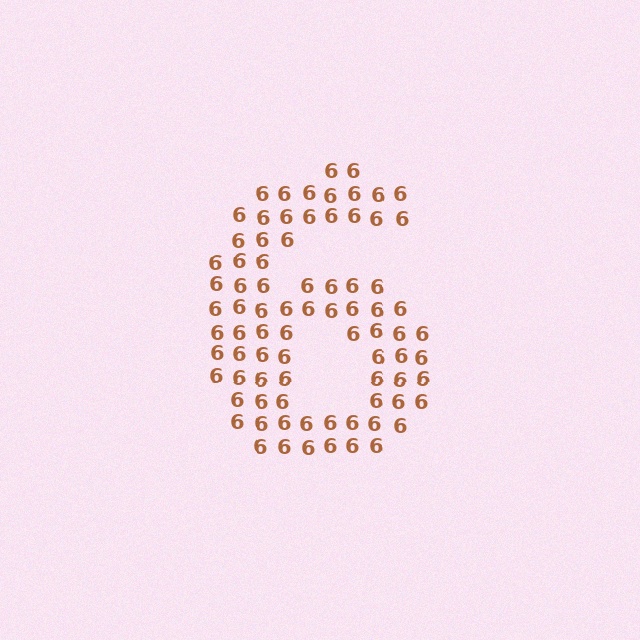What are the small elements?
The small elements are digit 6's.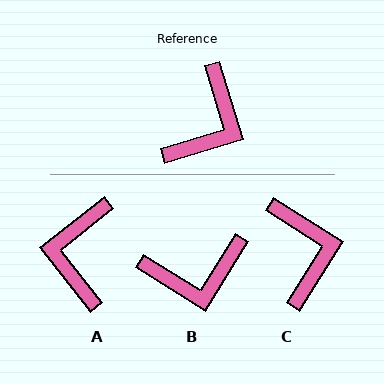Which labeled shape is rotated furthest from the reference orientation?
A, about 159 degrees away.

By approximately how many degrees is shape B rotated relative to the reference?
Approximately 49 degrees clockwise.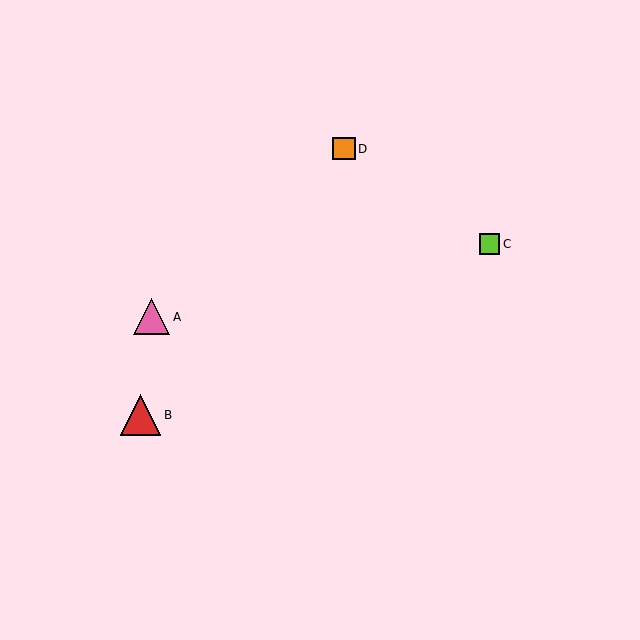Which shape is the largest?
The red triangle (labeled B) is the largest.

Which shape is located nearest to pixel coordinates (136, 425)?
The red triangle (labeled B) at (140, 415) is nearest to that location.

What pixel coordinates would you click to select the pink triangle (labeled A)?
Click at (152, 317) to select the pink triangle A.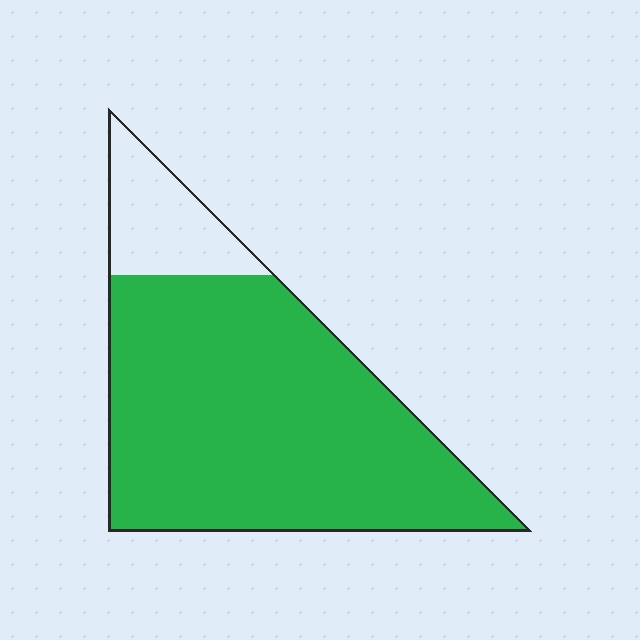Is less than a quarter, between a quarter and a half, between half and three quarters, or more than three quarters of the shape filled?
More than three quarters.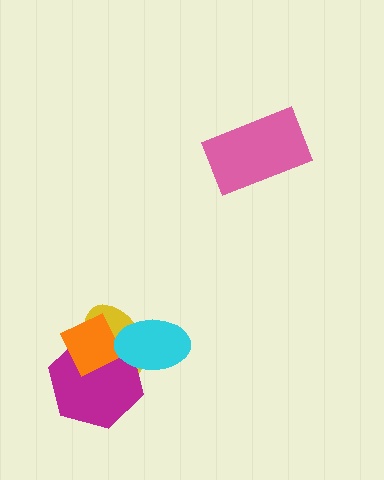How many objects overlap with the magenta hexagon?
3 objects overlap with the magenta hexagon.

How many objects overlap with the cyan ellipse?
3 objects overlap with the cyan ellipse.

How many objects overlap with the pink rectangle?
0 objects overlap with the pink rectangle.